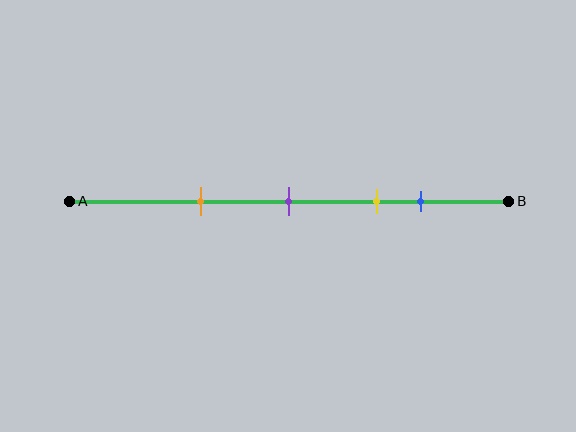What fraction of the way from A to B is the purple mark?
The purple mark is approximately 50% (0.5) of the way from A to B.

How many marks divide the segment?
There are 4 marks dividing the segment.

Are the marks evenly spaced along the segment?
No, the marks are not evenly spaced.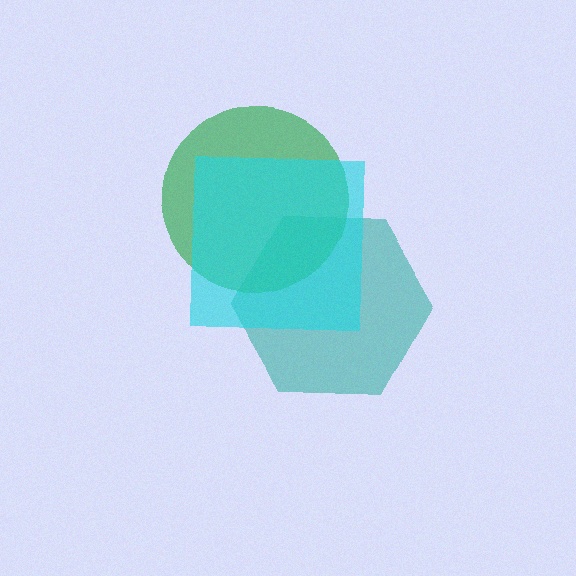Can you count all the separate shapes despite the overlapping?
Yes, there are 3 separate shapes.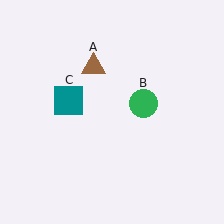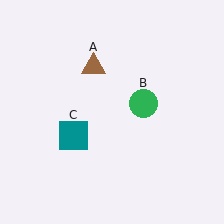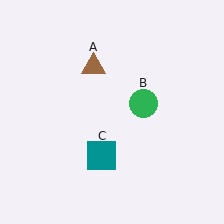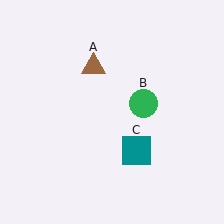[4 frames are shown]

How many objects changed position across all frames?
1 object changed position: teal square (object C).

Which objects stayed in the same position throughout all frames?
Brown triangle (object A) and green circle (object B) remained stationary.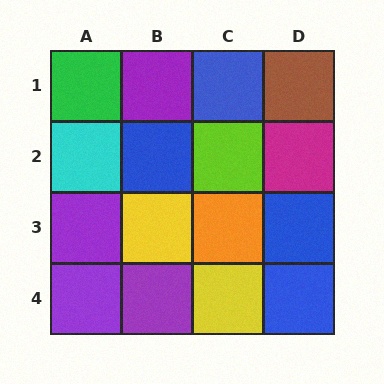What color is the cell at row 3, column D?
Blue.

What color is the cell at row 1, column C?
Blue.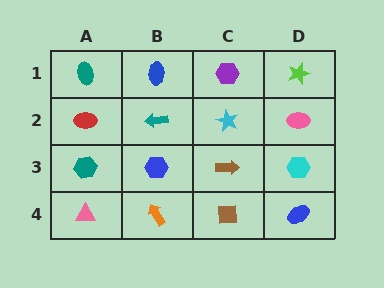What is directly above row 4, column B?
A blue hexagon.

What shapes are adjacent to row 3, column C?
A cyan star (row 2, column C), a brown square (row 4, column C), a blue hexagon (row 3, column B), a cyan hexagon (row 3, column D).